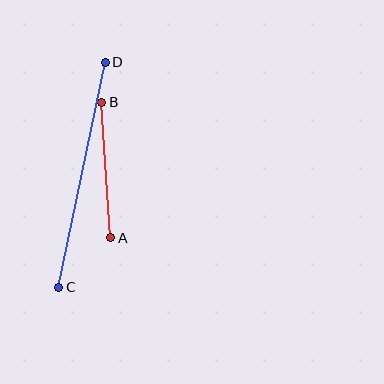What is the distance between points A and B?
The distance is approximately 136 pixels.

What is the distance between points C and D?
The distance is approximately 230 pixels.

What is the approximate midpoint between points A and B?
The midpoint is at approximately (106, 170) pixels.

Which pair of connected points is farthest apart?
Points C and D are farthest apart.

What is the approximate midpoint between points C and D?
The midpoint is at approximately (82, 175) pixels.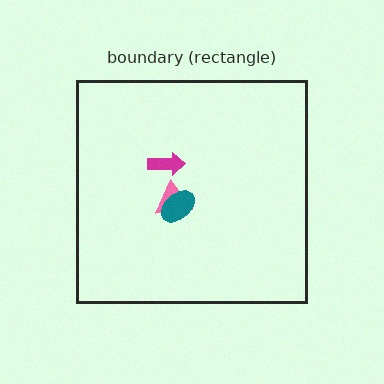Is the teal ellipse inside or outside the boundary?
Inside.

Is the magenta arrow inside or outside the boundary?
Inside.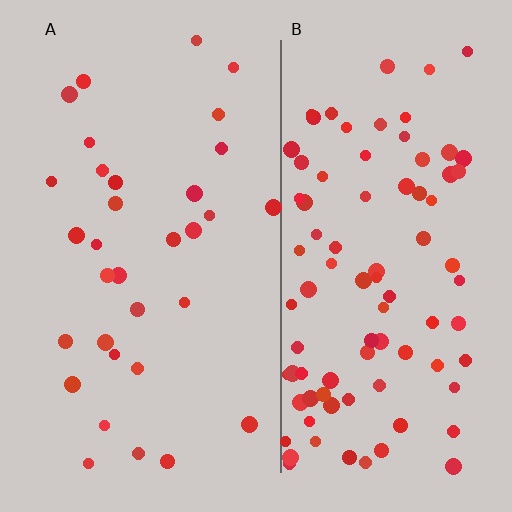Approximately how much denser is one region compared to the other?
Approximately 2.8× — region B over region A.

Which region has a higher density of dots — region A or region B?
B (the right).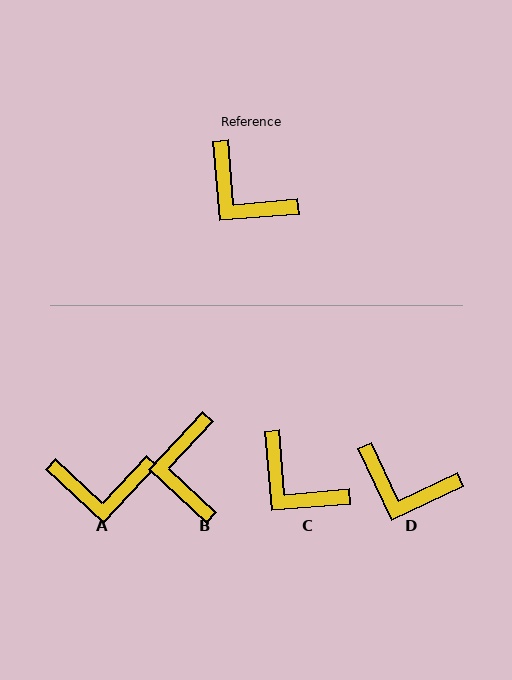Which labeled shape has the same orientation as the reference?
C.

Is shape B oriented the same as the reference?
No, it is off by about 48 degrees.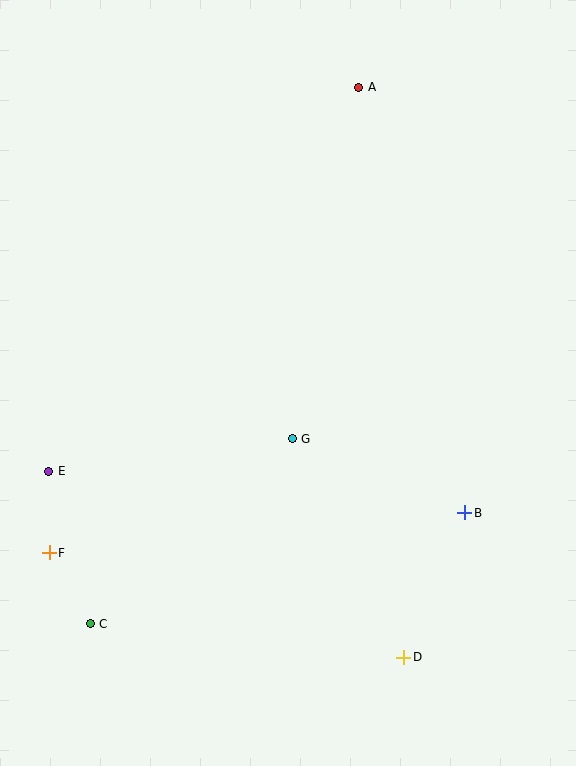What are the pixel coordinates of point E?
Point E is at (49, 471).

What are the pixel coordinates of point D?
Point D is at (404, 657).